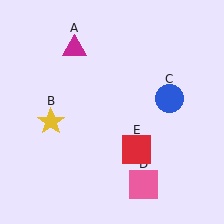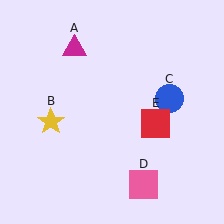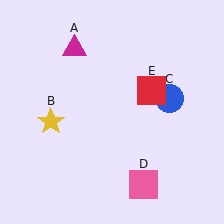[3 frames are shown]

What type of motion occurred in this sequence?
The red square (object E) rotated counterclockwise around the center of the scene.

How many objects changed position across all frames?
1 object changed position: red square (object E).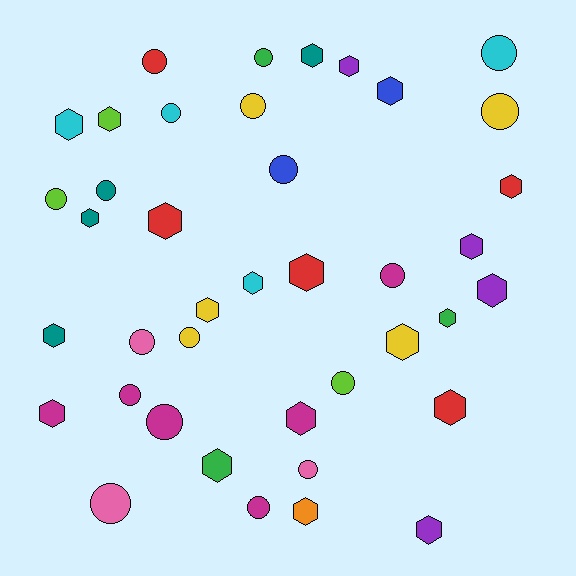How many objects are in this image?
There are 40 objects.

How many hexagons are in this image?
There are 22 hexagons.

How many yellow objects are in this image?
There are 5 yellow objects.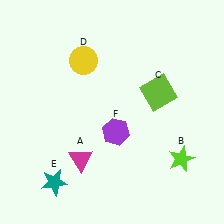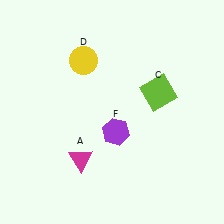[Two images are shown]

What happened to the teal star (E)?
The teal star (E) was removed in Image 2. It was in the bottom-left area of Image 1.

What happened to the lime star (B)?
The lime star (B) was removed in Image 2. It was in the bottom-right area of Image 1.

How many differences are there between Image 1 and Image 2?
There are 2 differences between the two images.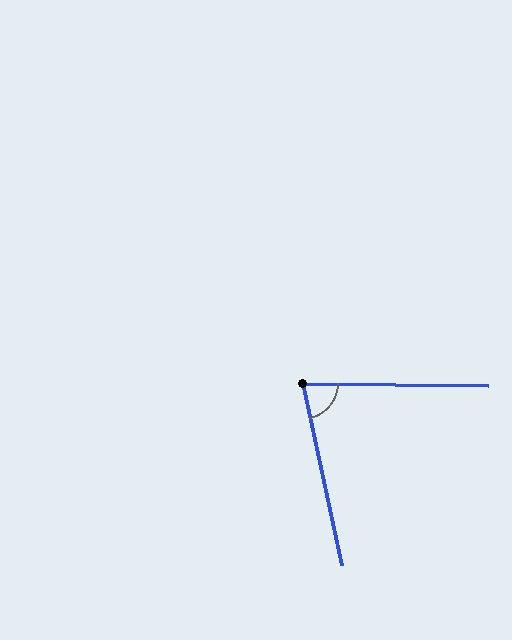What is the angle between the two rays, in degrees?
Approximately 77 degrees.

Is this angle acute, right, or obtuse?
It is acute.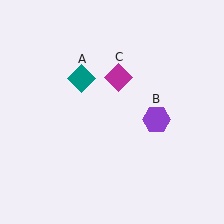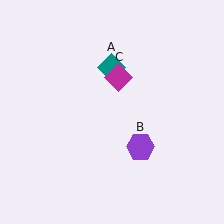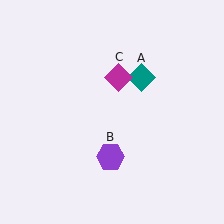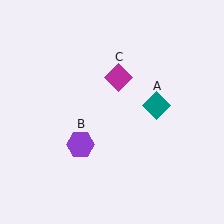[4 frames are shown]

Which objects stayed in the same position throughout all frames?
Magenta diamond (object C) remained stationary.